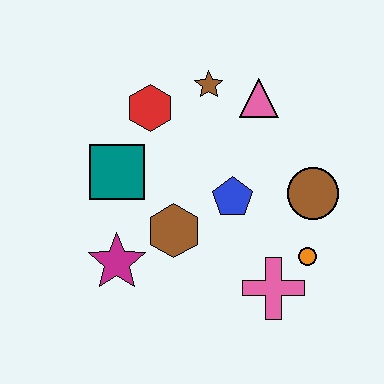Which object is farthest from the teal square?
The orange circle is farthest from the teal square.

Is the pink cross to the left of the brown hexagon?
No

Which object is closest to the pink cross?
The orange circle is closest to the pink cross.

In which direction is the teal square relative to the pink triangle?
The teal square is to the left of the pink triangle.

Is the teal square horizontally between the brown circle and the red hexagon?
No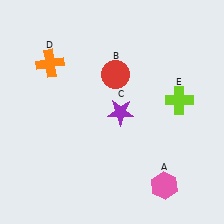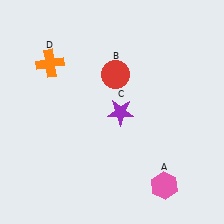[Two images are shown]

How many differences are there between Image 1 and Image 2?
There is 1 difference between the two images.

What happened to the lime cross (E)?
The lime cross (E) was removed in Image 2. It was in the top-right area of Image 1.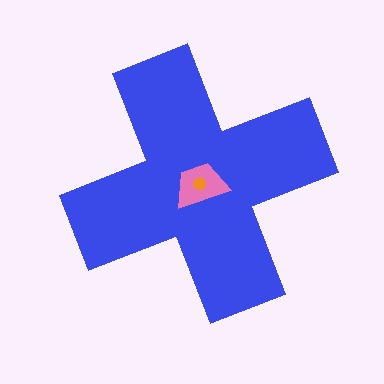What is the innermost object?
The orange pentagon.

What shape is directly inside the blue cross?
The pink trapezoid.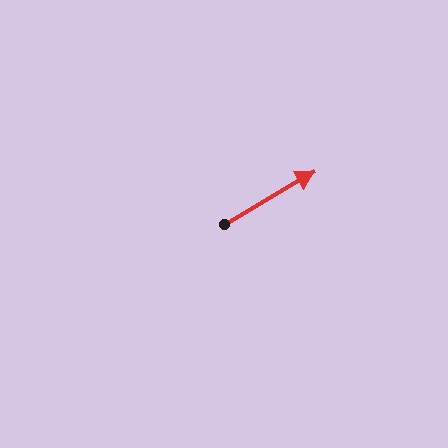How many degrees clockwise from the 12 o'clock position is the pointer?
Approximately 60 degrees.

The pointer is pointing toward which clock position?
Roughly 2 o'clock.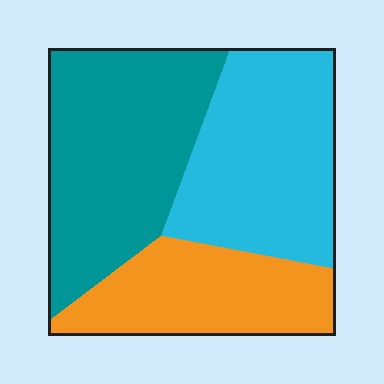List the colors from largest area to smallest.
From largest to smallest: teal, cyan, orange.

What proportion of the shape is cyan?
Cyan takes up about one third (1/3) of the shape.